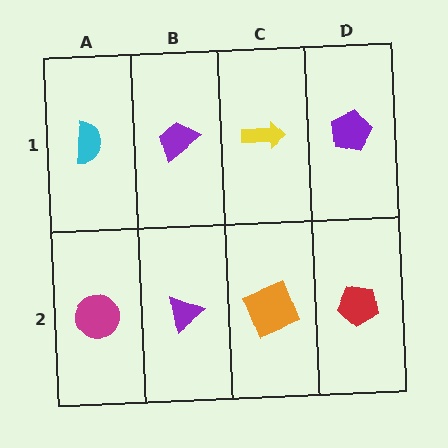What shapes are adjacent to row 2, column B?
A purple trapezoid (row 1, column B), a magenta circle (row 2, column A), an orange square (row 2, column C).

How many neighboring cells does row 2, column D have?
2.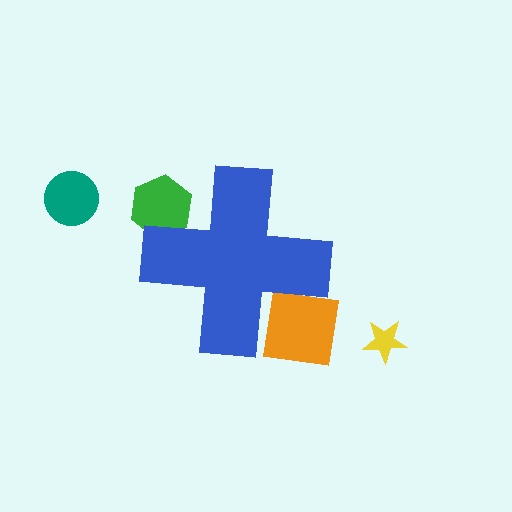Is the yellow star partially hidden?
No, the yellow star is fully visible.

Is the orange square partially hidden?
Yes, the orange square is partially hidden behind the blue cross.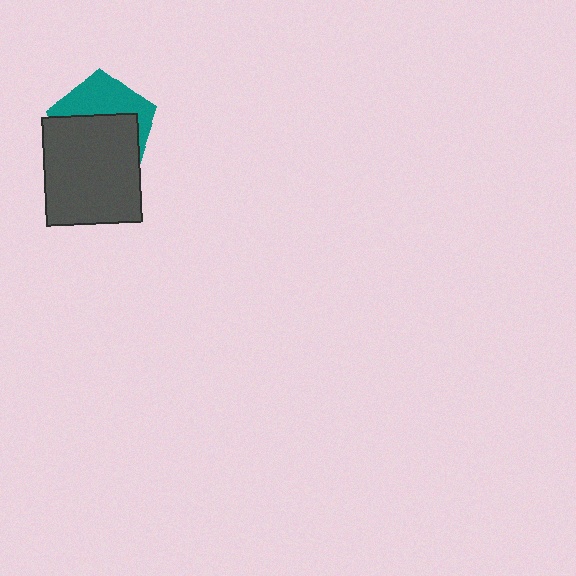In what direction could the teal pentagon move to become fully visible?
The teal pentagon could move up. That would shift it out from behind the dark gray rectangle entirely.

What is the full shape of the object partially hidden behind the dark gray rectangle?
The partially hidden object is a teal pentagon.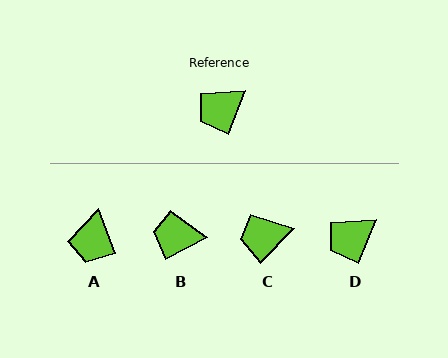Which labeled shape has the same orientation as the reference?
D.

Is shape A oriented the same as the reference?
No, it is off by about 42 degrees.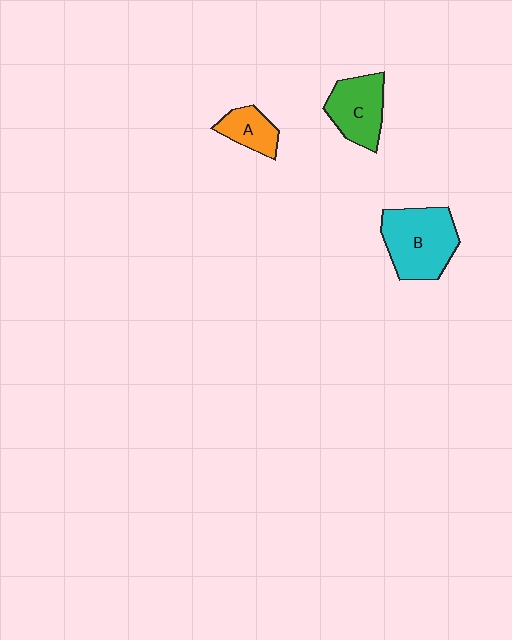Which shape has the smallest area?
Shape A (orange).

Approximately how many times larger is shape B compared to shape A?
Approximately 2.2 times.